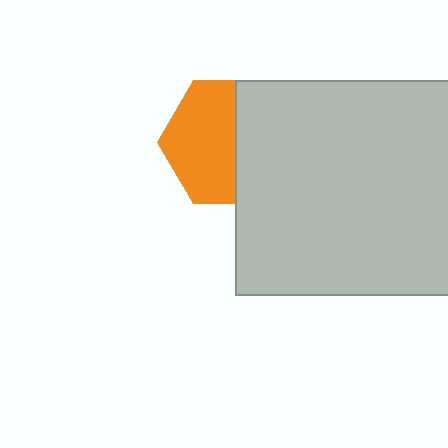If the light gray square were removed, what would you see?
You would see the complete orange hexagon.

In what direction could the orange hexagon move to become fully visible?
The orange hexagon could move left. That would shift it out from behind the light gray square entirely.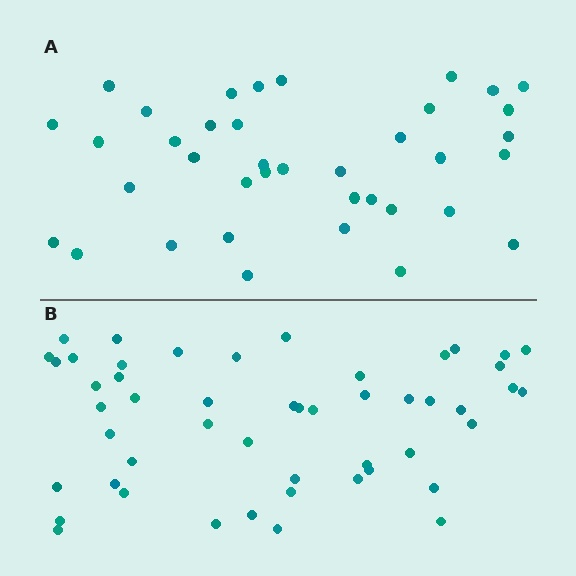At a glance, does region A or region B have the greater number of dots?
Region B (the bottom region) has more dots.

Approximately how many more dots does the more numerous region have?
Region B has roughly 12 or so more dots than region A.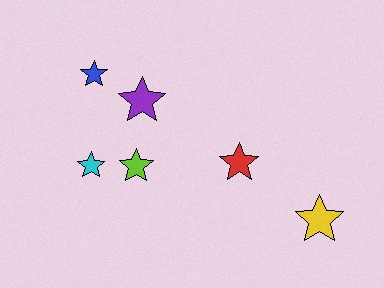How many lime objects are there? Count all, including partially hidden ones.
There is 1 lime object.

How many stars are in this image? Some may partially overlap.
There are 6 stars.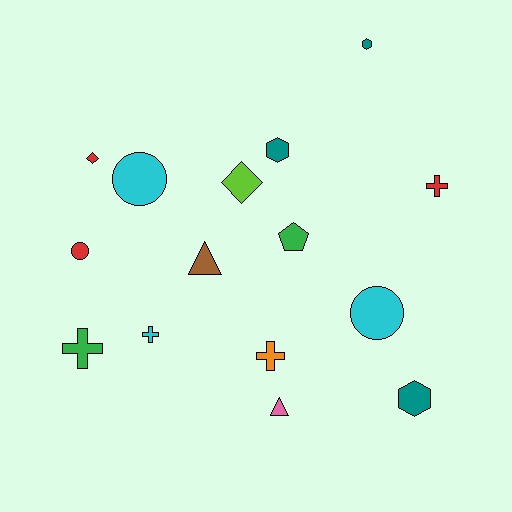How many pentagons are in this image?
There is 1 pentagon.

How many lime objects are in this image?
There is 1 lime object.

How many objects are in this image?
There are 15 objects.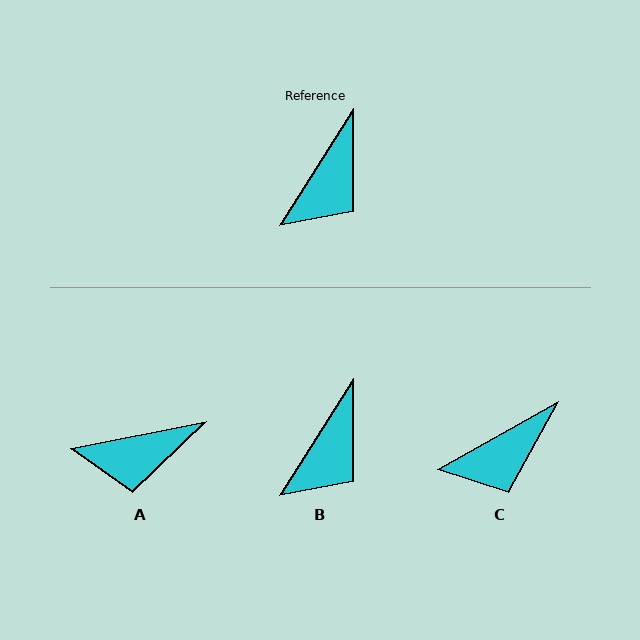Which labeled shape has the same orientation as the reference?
B.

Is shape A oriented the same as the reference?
No, it is off by about 46 degrees.